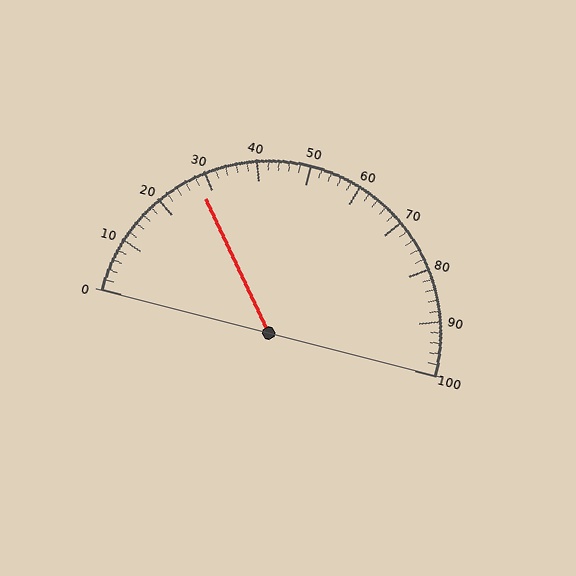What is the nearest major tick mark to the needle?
The nearest major tick mark is 30.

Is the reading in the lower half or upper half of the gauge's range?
The reading is in the lower half of the range (0 to 100).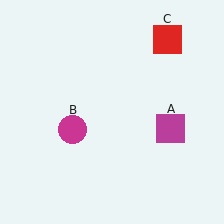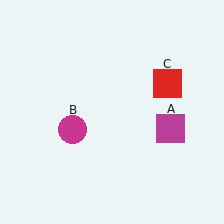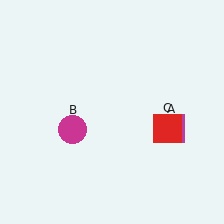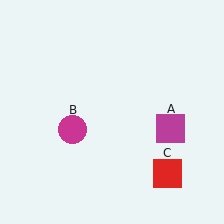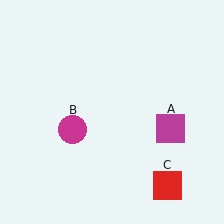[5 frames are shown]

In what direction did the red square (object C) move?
The red square (object C) moved down.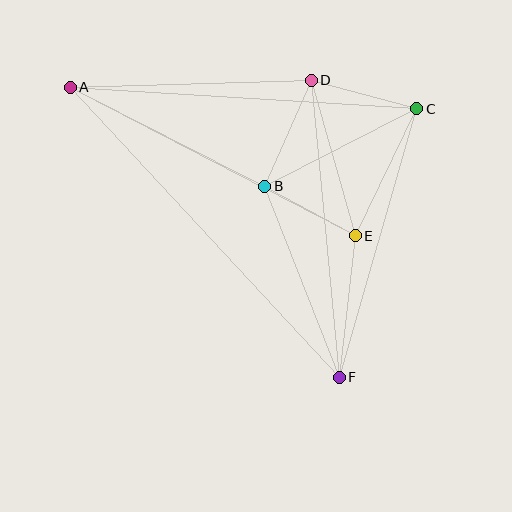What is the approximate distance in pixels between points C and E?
The distance between C and E is approximately 141 pixels.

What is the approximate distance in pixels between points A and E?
The distance between A and E is approximately 321 pixels.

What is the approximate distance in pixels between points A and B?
The distance between A and B is approximately 218 pixels.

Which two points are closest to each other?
Points B and E are closest to each other.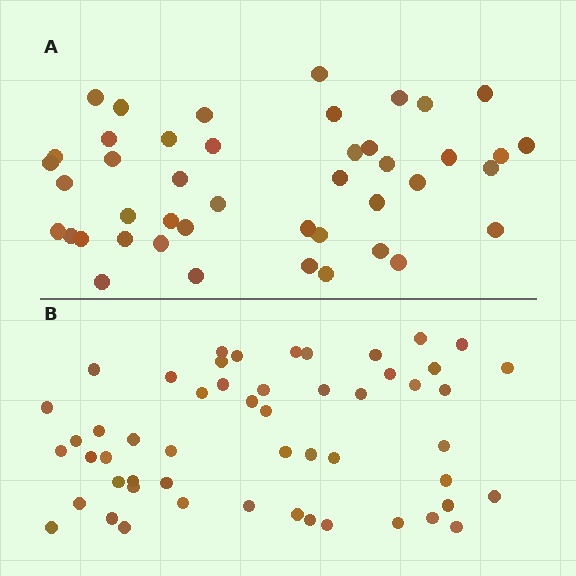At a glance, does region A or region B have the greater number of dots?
Region B (the bottom region) has more dots.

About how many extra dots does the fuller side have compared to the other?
Region B has roughly 8 or so more dots than region A.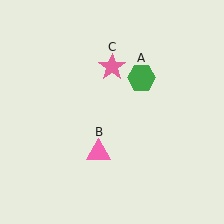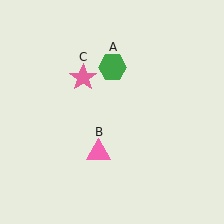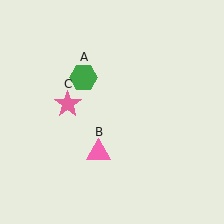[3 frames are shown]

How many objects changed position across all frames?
2 objects changed position: green hexagon (object A), pink star (object C).